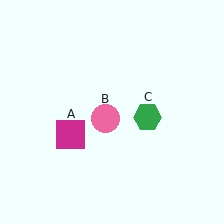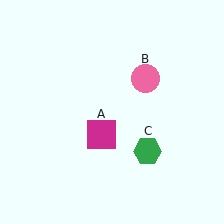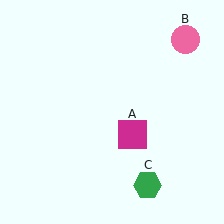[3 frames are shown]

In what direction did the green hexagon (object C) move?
The green hexagon (object C) moved down.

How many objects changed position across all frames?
3 objects changed position: magenta square (object A), pink circle (object B), green hexagon (object C).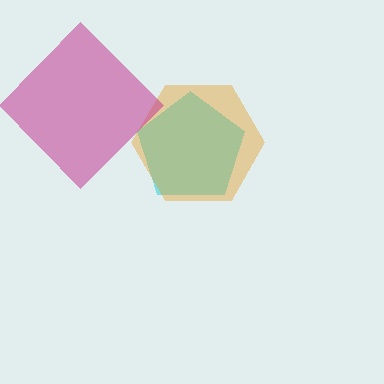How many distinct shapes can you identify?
There are 3 distinct shapes: a cyan pentagon, an orange hexagon, a magenta diamond.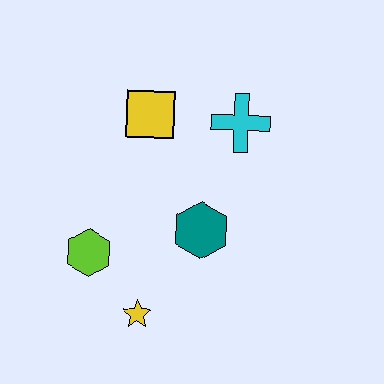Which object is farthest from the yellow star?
The cyan cross is farthest from the yellow star.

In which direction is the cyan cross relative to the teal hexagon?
The cyan cross is above the teal hexagon.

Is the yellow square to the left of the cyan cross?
Yes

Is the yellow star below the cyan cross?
Yes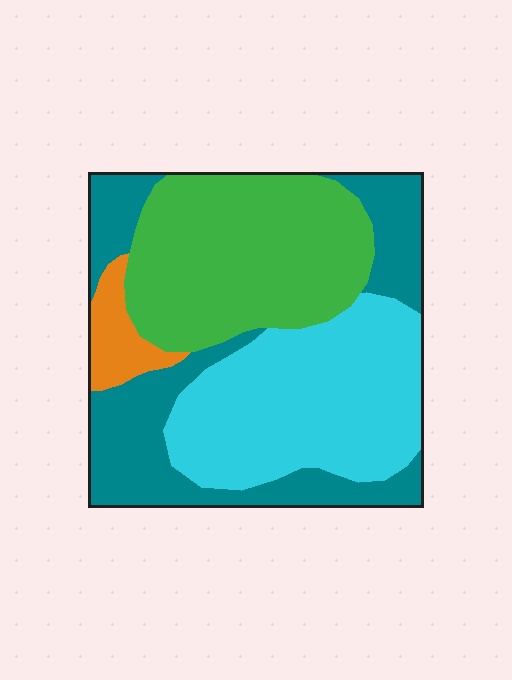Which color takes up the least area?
Orange, at roughly 5%.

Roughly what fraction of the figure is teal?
Teal takes up about one third (1/3) of the figure.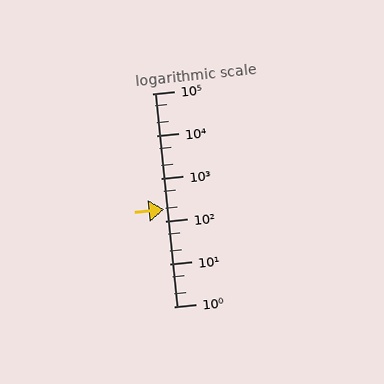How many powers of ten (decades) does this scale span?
The scale spans 5 decades, from 1 to 100000.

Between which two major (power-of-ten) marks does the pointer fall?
The pointer is between 100 and 1000.